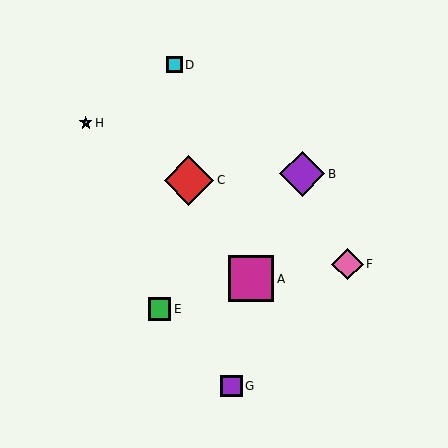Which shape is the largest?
The red diamond (labeled C) is the largest.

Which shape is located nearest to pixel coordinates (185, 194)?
The red diamond (labeled C) at (189, 180) is nearest to that location.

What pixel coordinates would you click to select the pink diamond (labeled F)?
Click at (347, 264) to select the pink diamond F.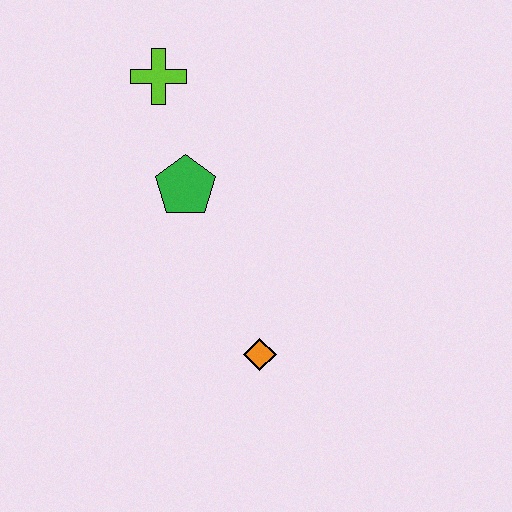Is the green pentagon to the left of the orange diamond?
Yes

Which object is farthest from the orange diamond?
The lime cross is farthest from the orange diamond.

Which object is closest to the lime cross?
The green pentagon is closest to the lime cross.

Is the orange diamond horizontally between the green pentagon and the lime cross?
No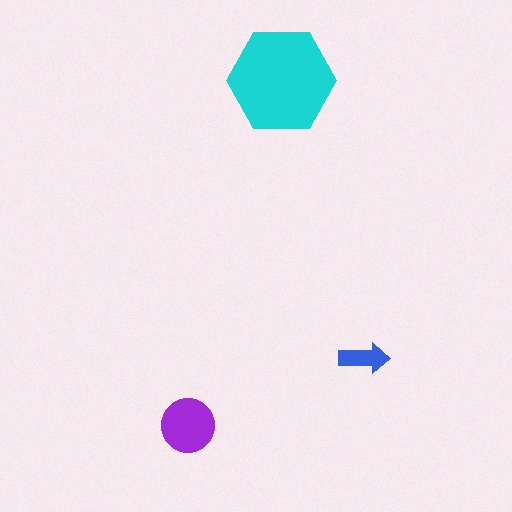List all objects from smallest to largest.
The blue arrow, the purple circle, the cyan hexagon.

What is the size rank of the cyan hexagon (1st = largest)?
1st.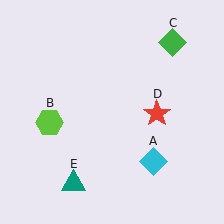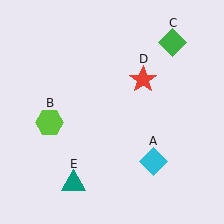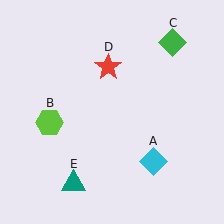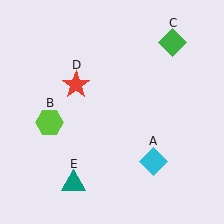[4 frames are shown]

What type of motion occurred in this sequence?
The red star (object D) rotated counterclockwise around the center of the scene.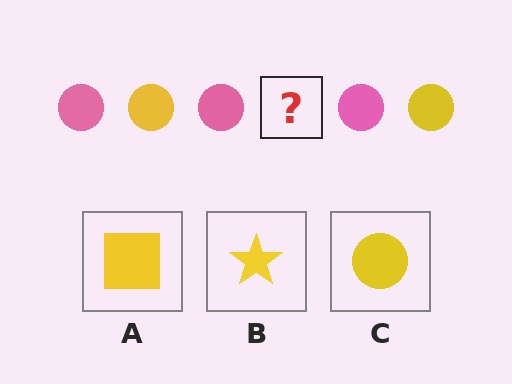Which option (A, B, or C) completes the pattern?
C.